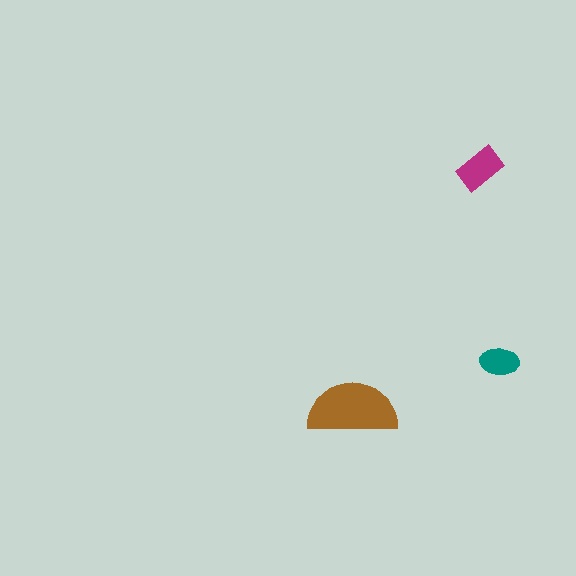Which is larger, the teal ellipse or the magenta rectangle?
The magenta rectangle.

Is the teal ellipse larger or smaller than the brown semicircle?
Smaller.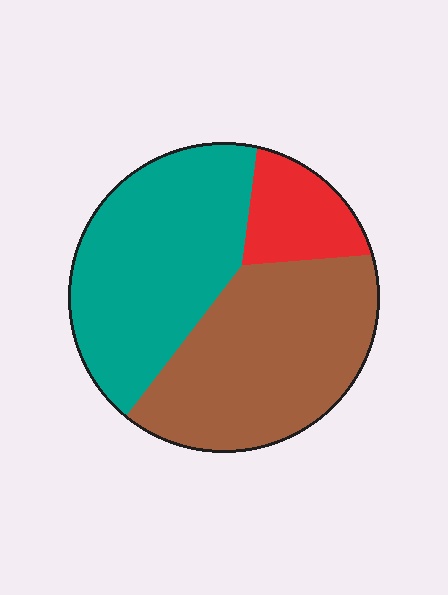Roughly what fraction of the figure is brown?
Brown covers roughly 45% of the figure.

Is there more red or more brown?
Brown.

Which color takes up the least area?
Red, at roughly 15%.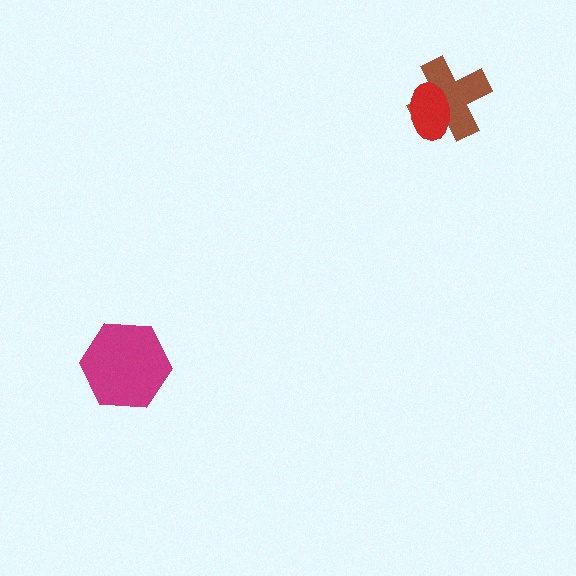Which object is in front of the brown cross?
The red ellipse is in front of the brown cross.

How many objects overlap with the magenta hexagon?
0 objects overlap with the magenta hexagon.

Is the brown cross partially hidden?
Yes, it is partially covered by another shape.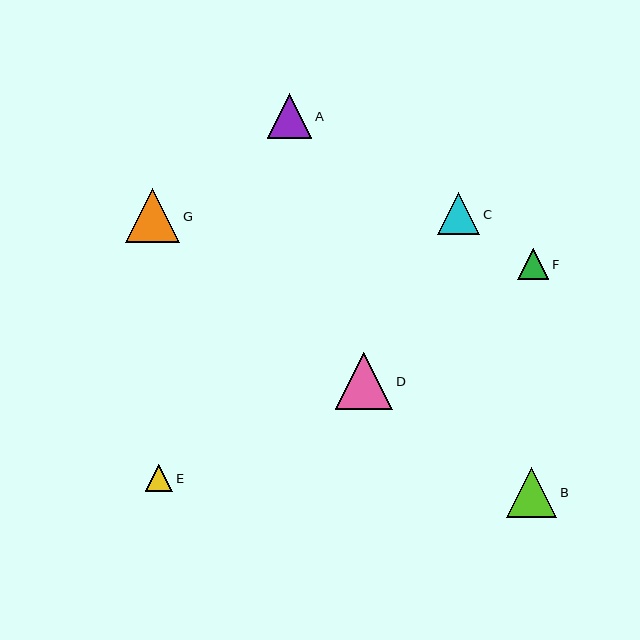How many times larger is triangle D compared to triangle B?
Triangle D is approximately 1.1 times the size of triangle B.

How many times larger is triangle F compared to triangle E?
Triangle F is approximately 1.1 times the size of triangle E.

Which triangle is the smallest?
Triangle E is the smallest with a size of approximately 27 pixels.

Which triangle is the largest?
Triangle D is the largest with a size of approximately 57 pixels.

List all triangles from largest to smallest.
From largest to smallest: D, G, B, A, C, F, E.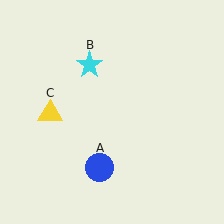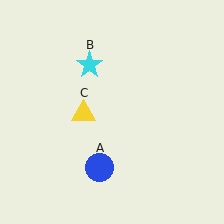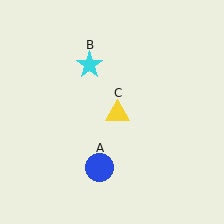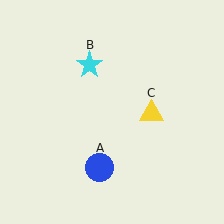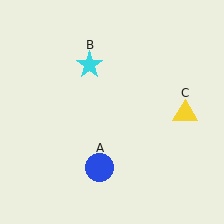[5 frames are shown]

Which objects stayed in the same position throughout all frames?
Blue circle (object A) and cyan star (object B) remained stationary.